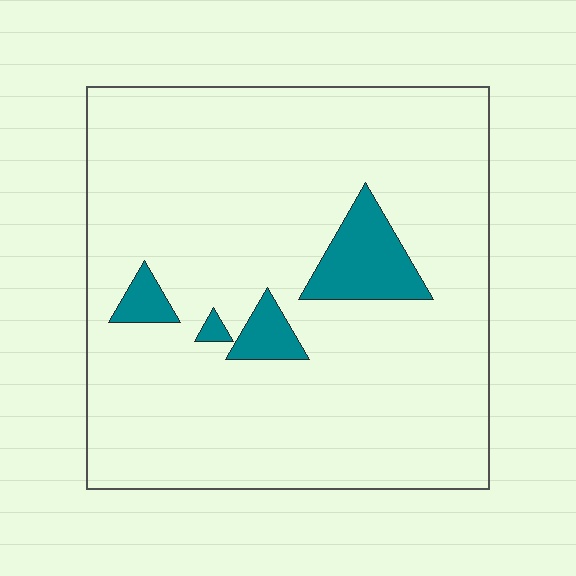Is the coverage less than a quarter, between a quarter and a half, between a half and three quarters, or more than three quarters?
Less than a quarter.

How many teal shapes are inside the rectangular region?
4.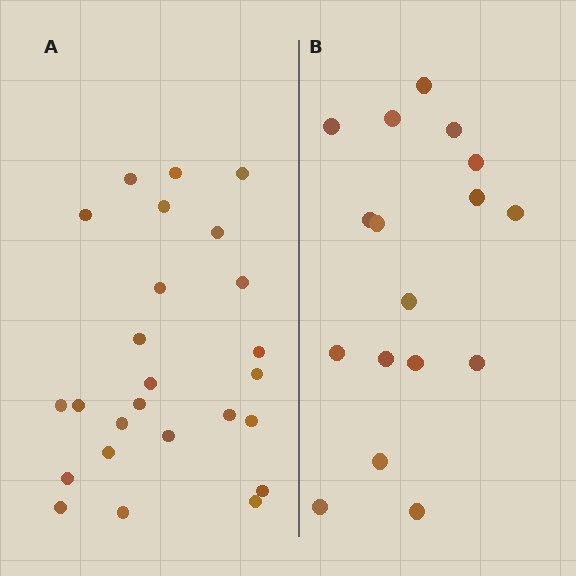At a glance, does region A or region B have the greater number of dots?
Region A (the left region) has more dots.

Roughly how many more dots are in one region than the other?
Region A has roughly 8 or so more dots than region B.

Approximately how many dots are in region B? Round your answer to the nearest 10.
About 20 dots. (The exact count is 17, which rounds to 20.)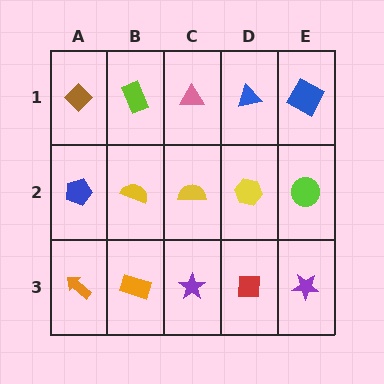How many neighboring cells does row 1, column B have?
3.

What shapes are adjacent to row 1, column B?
A yellow semicircle (row 2, column B), a brown diamond (row 1, column A), a pink triangle (row 1, column C).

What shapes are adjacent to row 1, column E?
A lime circle (row 2, column E), a blue triangle (row 1, column D).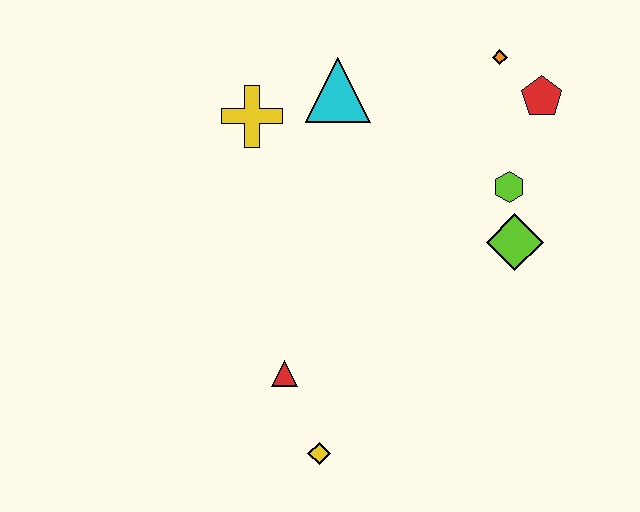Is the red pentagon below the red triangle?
No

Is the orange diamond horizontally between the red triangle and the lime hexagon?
Yes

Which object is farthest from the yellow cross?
The yellow diamond is farthest from the yellow cross.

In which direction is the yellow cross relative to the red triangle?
The yellow cross is above the red triangle.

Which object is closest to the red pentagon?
The orange diamond is closest to the red pentagon.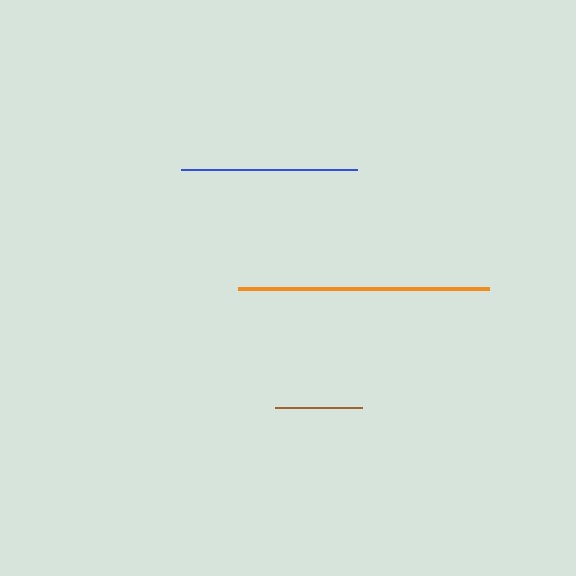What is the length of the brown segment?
The brown segment is approximately 86 pixels long.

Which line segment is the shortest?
The brown line is the shortest at approximately 86 pixels.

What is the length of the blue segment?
The blue segment is approximately 176 pixels long.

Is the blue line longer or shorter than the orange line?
The orange line is longer than the blue line.